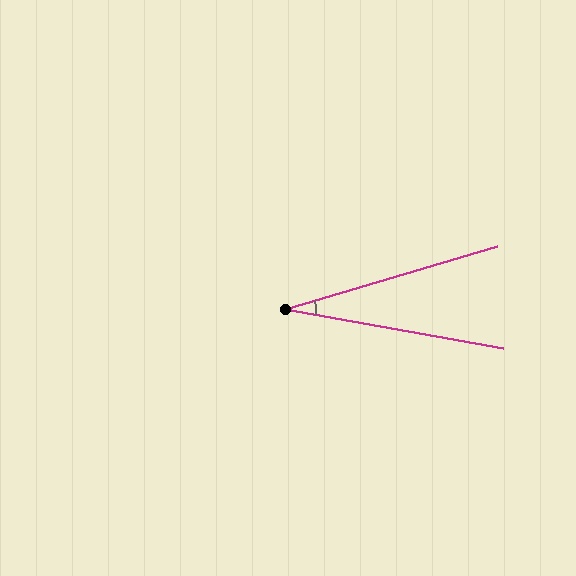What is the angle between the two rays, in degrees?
Approximately 27 degrees.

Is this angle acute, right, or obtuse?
It is acute.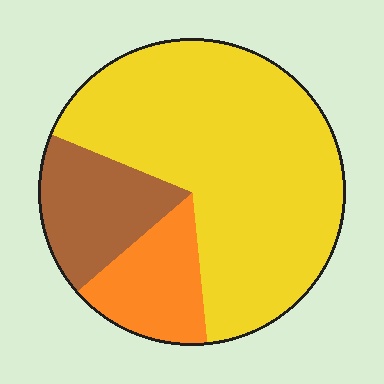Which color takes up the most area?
Yellow, at roughly 65%.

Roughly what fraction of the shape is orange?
Orange takes up less than a quarter of the shape.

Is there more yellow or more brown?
Yellow.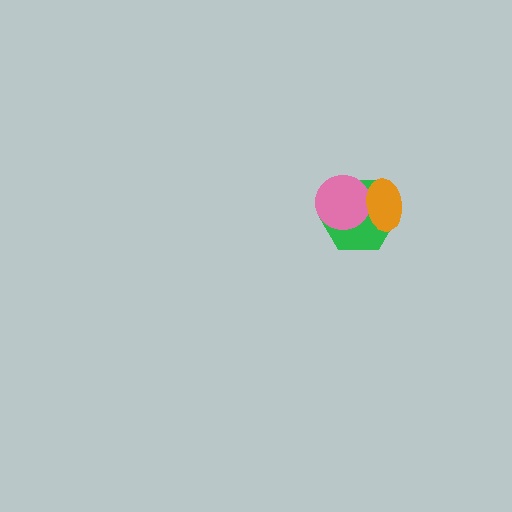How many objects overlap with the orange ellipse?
2 objects overlap with the orange ellipse.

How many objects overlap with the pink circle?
2 objects overlap with the pink circle.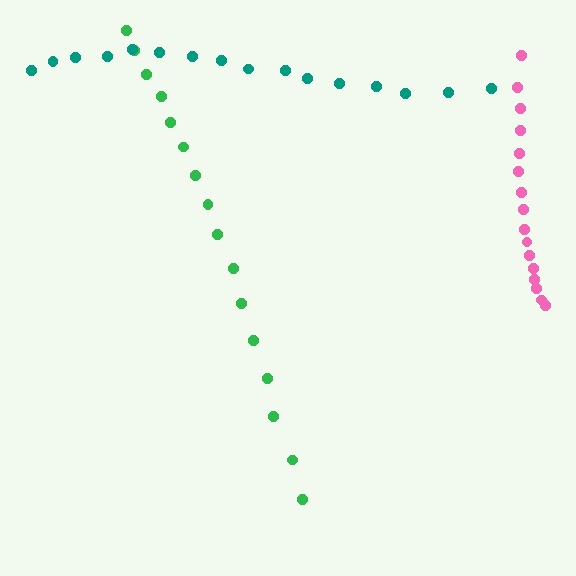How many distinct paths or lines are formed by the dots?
There are 3 distinct paths.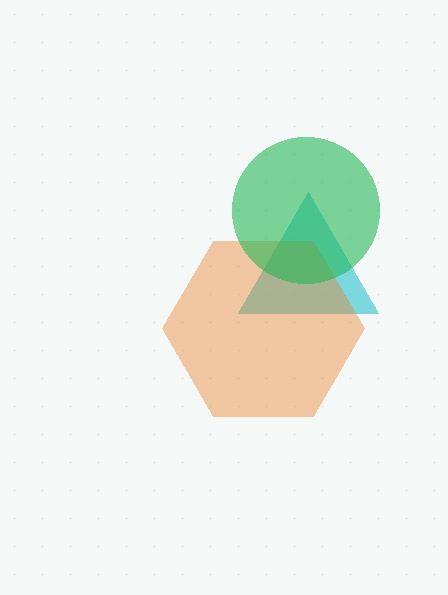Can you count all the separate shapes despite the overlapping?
Yes, there are 3 separate shapes.